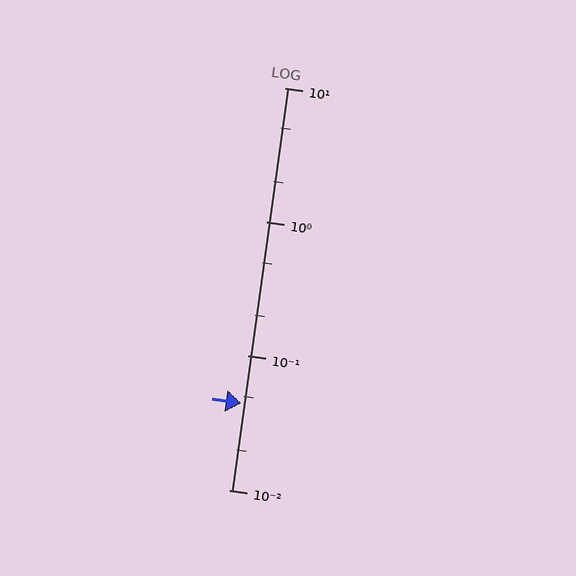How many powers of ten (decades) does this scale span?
The scale spans 3 decades, from 0.01 to 10.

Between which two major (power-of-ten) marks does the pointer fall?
The pointer is between 0.01 and 0.1.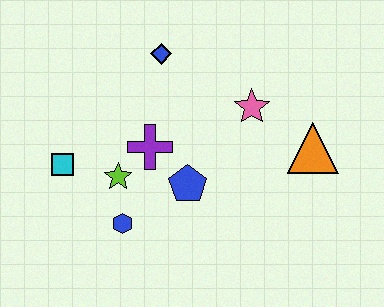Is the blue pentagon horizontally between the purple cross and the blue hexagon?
No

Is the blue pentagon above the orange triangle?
No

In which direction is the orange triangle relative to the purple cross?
The orange triangle is to the right of the purple cross.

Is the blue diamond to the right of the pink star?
No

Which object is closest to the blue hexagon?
The lime star is closest to the blue hexagon.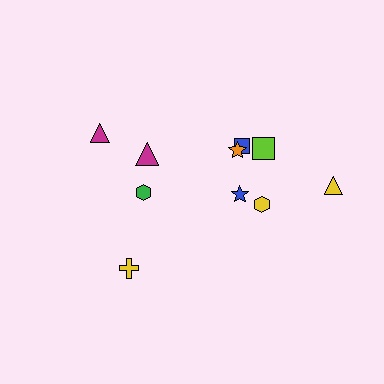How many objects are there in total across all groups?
There are 10 objects.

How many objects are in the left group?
There are 4 objects.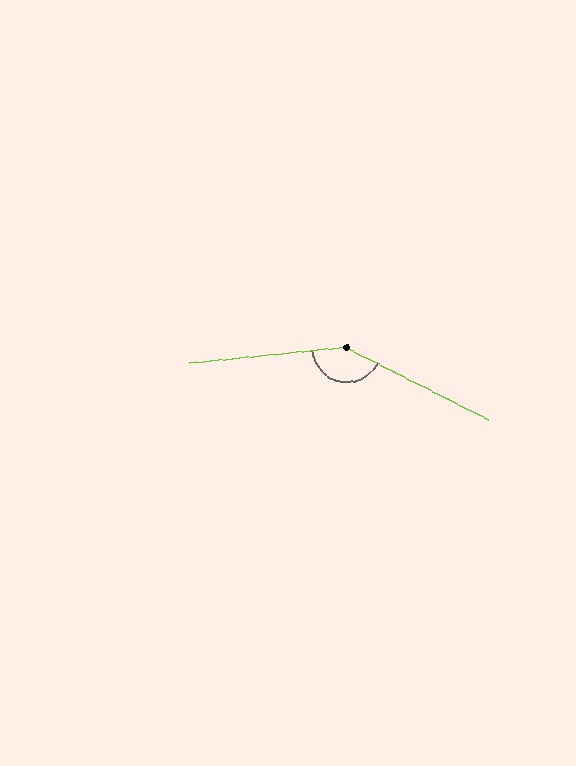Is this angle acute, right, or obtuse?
It is obtuse.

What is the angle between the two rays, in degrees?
Approximately 147 degrees.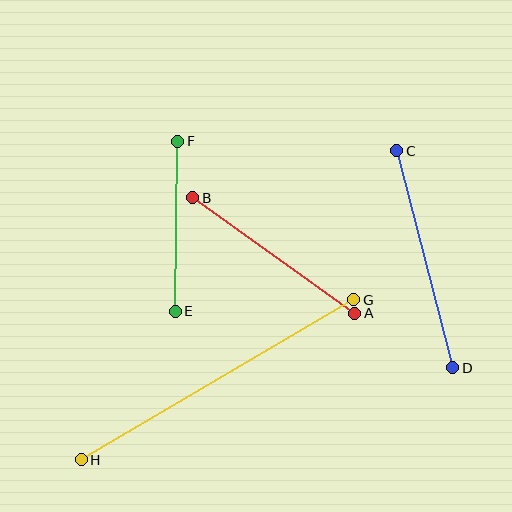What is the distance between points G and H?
The distance is approximately 316 pixels.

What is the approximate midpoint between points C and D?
The midpoint is at approximately (425, 259) pixels.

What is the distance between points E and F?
The distance is approximately 170 pixels.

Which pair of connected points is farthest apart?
Points G and H are farthest apart.